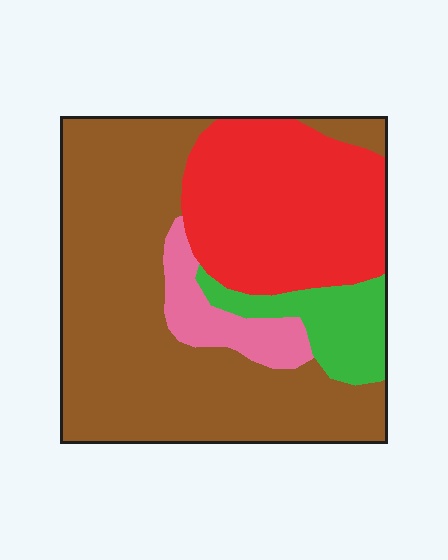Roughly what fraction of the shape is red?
Red covers roughly 30% of the shape.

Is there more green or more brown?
Brown.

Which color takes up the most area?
Brown, at roughly 55%.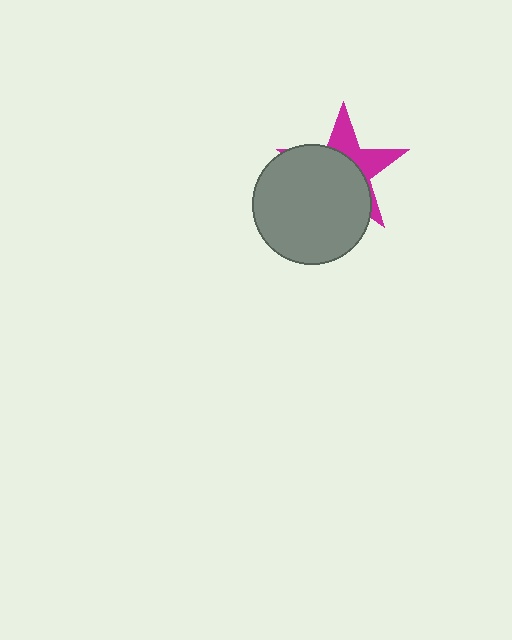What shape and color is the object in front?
The object in front is a gray circle.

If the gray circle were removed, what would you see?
You would see the complete magenta star.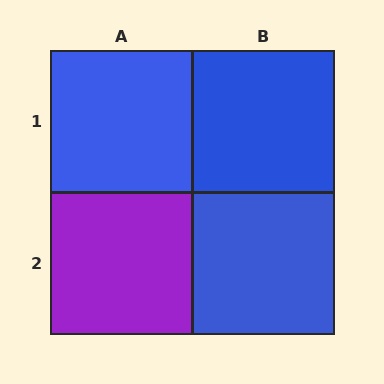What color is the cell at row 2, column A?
Purple.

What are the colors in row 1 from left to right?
Blue, blue.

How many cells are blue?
3 cells are blue.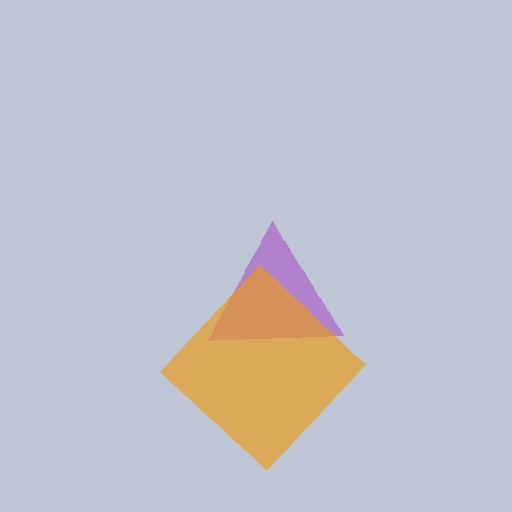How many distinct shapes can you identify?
There are 2 distinct shapes: a purple triangle, an orange diamond.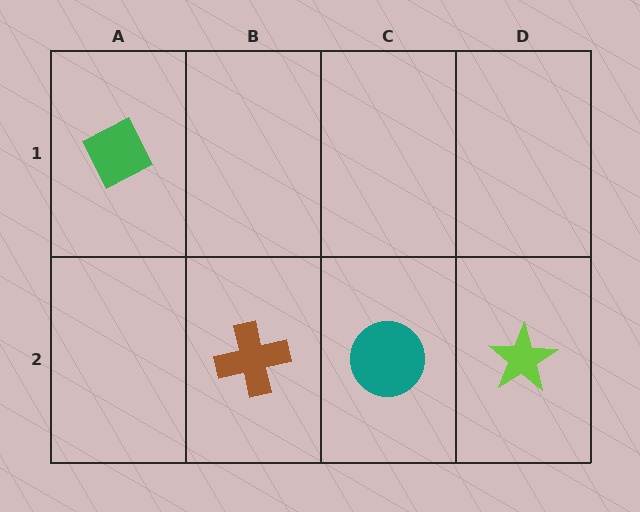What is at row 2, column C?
A teal circle.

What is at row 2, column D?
A lime star.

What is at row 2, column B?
A brown cross.